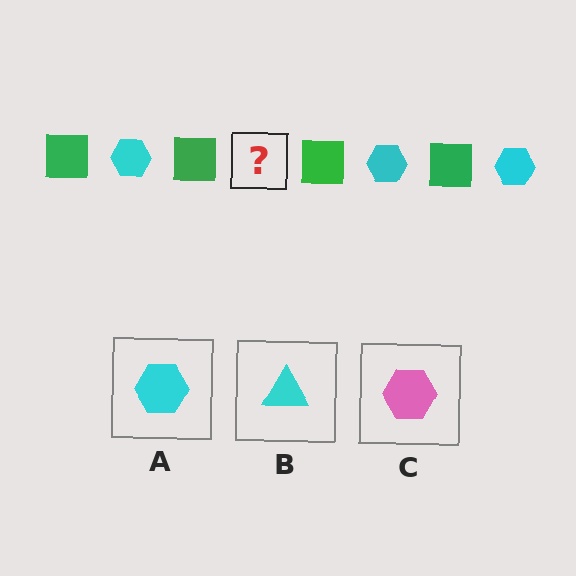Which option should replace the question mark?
Option A.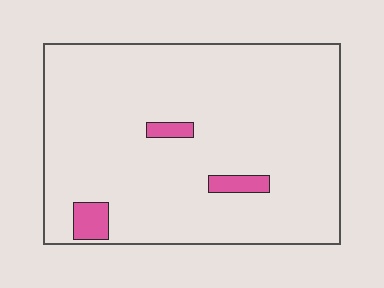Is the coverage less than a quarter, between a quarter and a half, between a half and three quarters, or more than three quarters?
Less than a quarter.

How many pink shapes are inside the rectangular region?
3.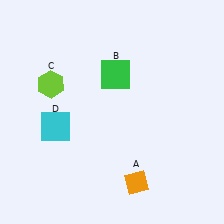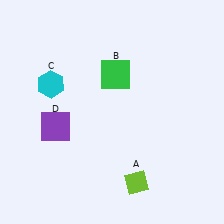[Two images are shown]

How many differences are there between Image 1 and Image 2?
There are 3 differences between the two images.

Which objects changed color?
A changed from orange to lime. C changed from lime to cyan. D changed from cyan to purple.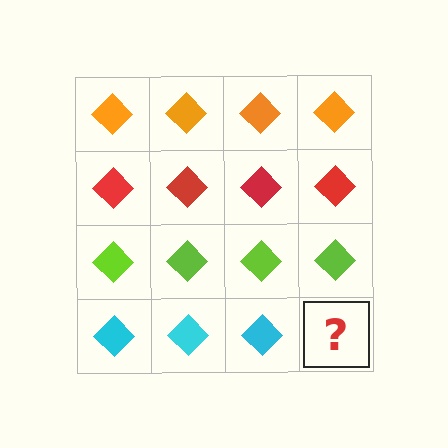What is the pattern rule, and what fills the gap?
The rule is that each row has a consistent color. The gap should be filled with a cyan diamond.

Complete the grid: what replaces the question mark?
The question mark should be replaced with a cyan diamond.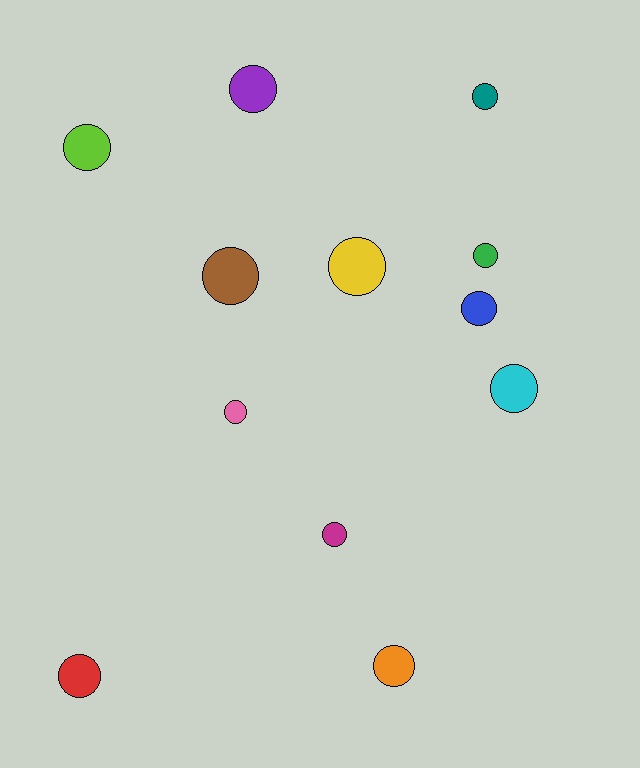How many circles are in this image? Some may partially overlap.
There are 12 circles.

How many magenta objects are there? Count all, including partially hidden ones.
There is 1 magenta object.